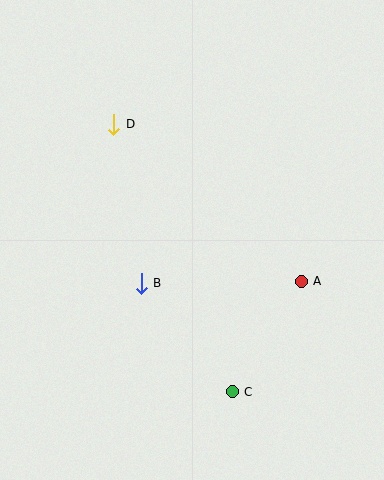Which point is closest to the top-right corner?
Point A is closest to the top-right corner.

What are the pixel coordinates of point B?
Point B is at (141, 283).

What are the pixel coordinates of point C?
Point C is at (232, 392).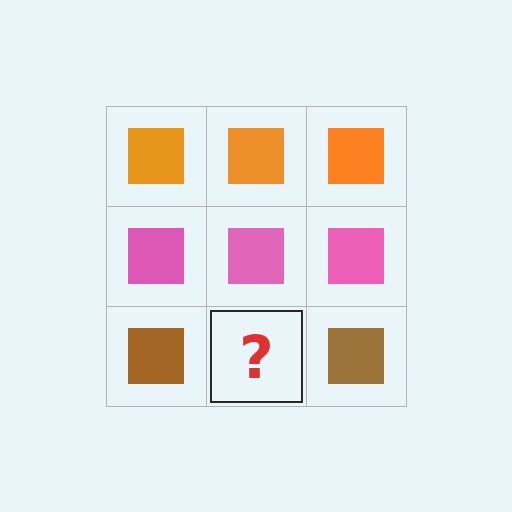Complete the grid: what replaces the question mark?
The question mark should be replaced with a brown square.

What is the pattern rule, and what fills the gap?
The rule is that each row has a consistent color. The gap should be filled with a brown square.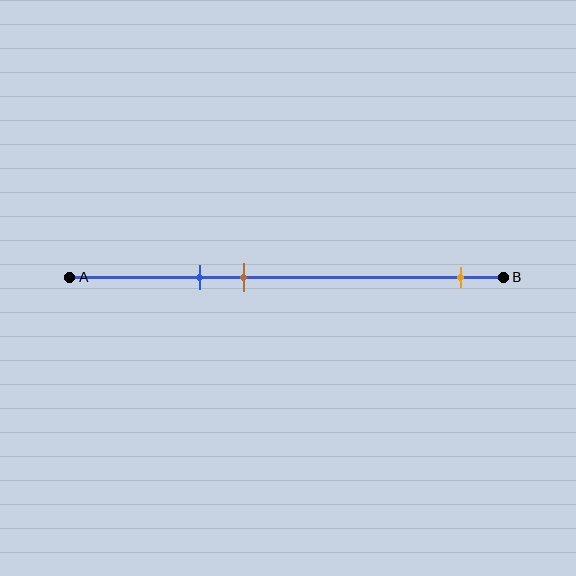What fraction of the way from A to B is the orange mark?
The orange mark is approximately 90% (0.9) of the way from A to B.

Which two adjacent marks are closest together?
The blue and brown marks are the closest adjacent pair.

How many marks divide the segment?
There are 3 marks dividing the segment.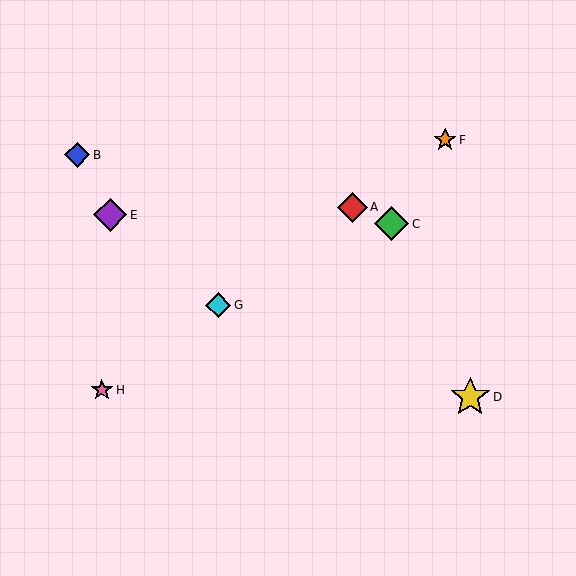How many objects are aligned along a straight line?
4 objects (A, F, G, H) are aligned along a straight line.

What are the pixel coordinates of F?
Object F is at (445, 140).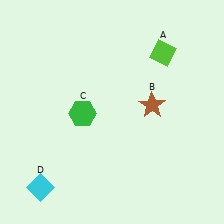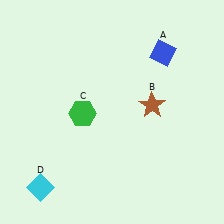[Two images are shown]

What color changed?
The diamond (A) changed from lime in Image 1 to blue in Image 2.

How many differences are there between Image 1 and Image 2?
There is 1 difference between the two images.